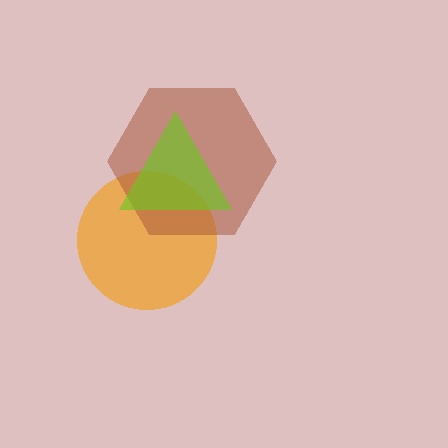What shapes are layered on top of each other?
The layered shapes are: an orange circle, a brown hexagon, a lime triangle.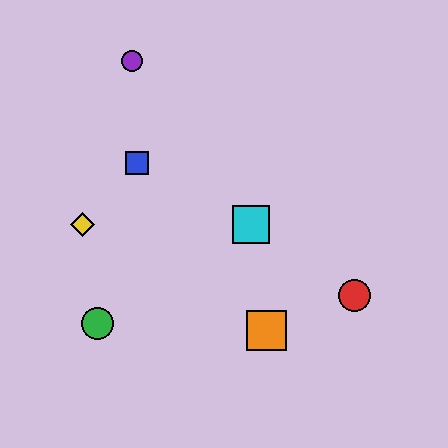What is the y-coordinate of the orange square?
The orange square is at y≈330.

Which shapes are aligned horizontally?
The yellow diamond, the cyan square are aligned horizontally.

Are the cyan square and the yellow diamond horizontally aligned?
Yes, both are at y≈224.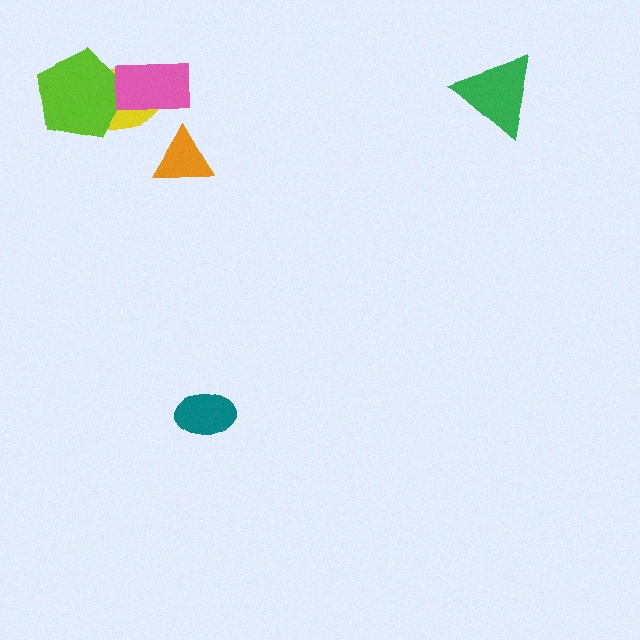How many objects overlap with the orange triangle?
0 objects overlap with the orange triangle.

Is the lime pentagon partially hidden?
Yes, it is partially covered by another shape.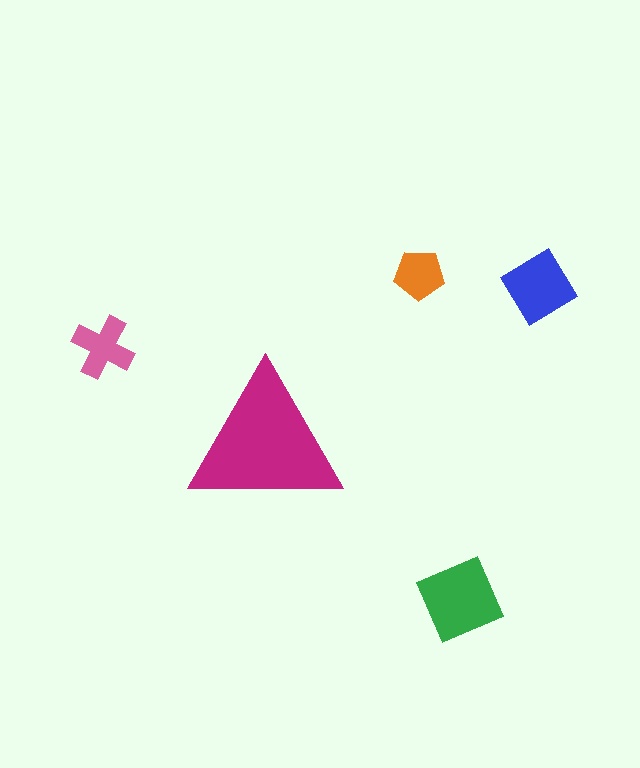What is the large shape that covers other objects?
A magenta triangle.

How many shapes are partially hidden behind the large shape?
0 shapes are partially hidden.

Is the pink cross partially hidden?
No, the pink cross is fully visible.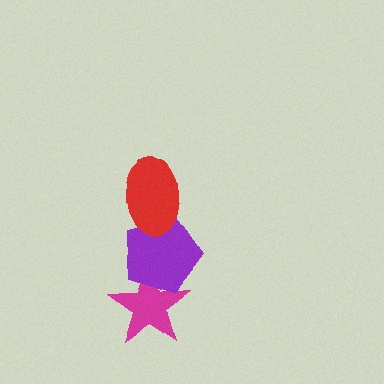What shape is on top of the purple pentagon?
The red ellipse is on top of the purple pentagon.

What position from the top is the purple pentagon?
The purple pentagon is 2nd from the top.